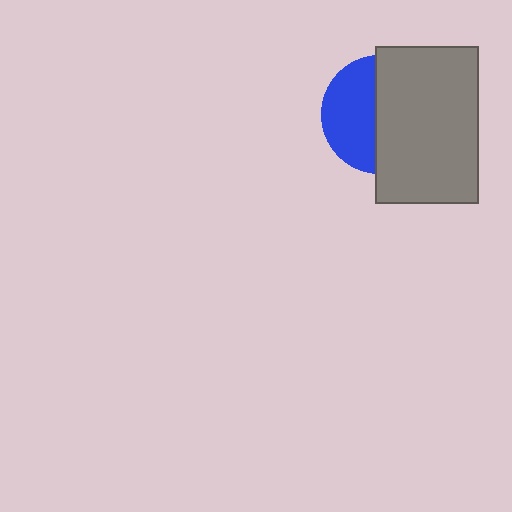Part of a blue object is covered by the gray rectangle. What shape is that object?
It is a circle.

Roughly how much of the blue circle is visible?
About half of it is visible (roughly 45%).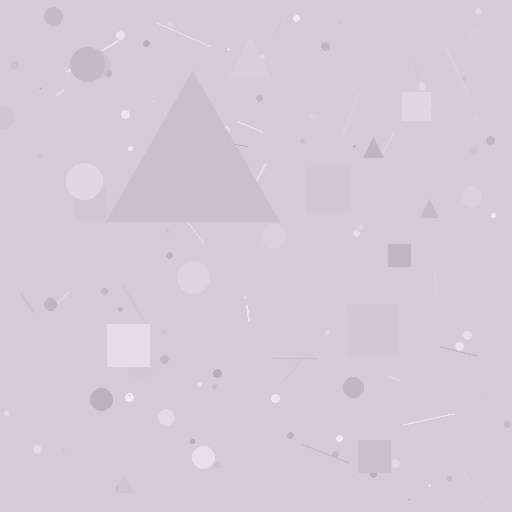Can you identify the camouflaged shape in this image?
The camouflaged shape is a triangle.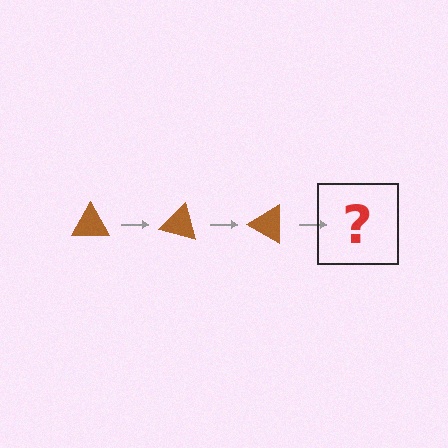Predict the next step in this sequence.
The next step is a brown triangle rotated 45 degrees.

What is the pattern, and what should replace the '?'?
The pattern is that the triangle rotates 15 degrees each step. The '?' should be a brown triangle rotated 45 degrees.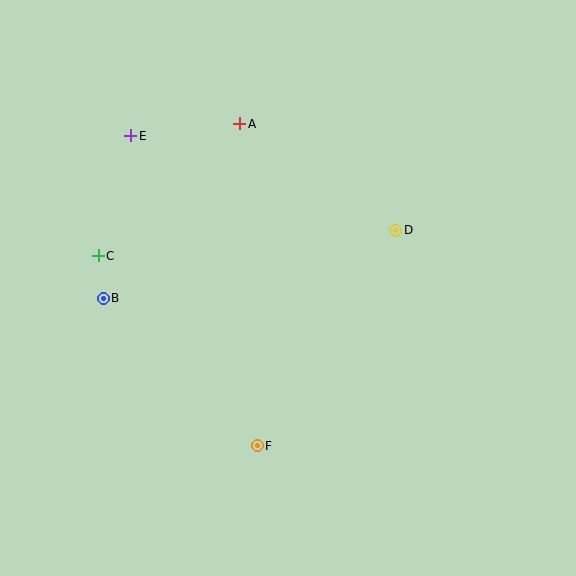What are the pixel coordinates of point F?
Point F is at (257, 446).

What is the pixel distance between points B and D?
The distance between B and D is 301 pixels.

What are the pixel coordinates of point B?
Point B is at (103, 298).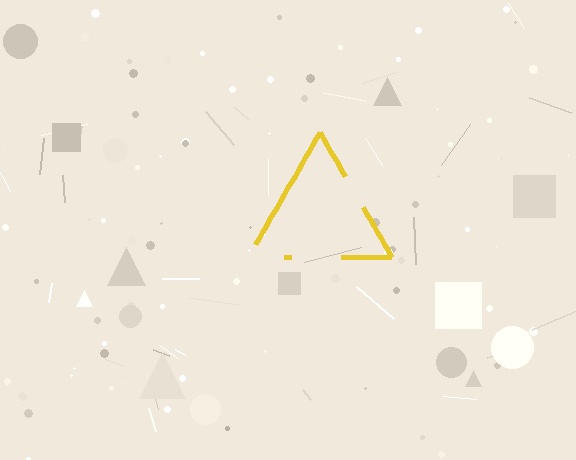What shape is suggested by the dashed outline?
The dashed outline suggests a triangle.